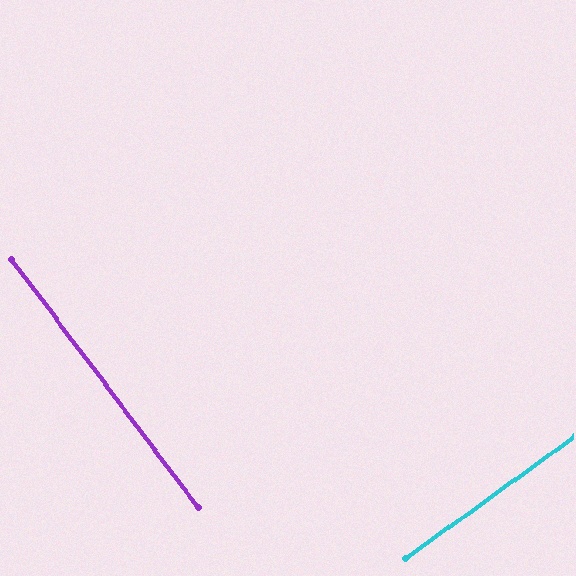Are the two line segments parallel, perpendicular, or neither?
Perpendicular — they meet at approximately 89°.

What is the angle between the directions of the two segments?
Approximately 89 degrees.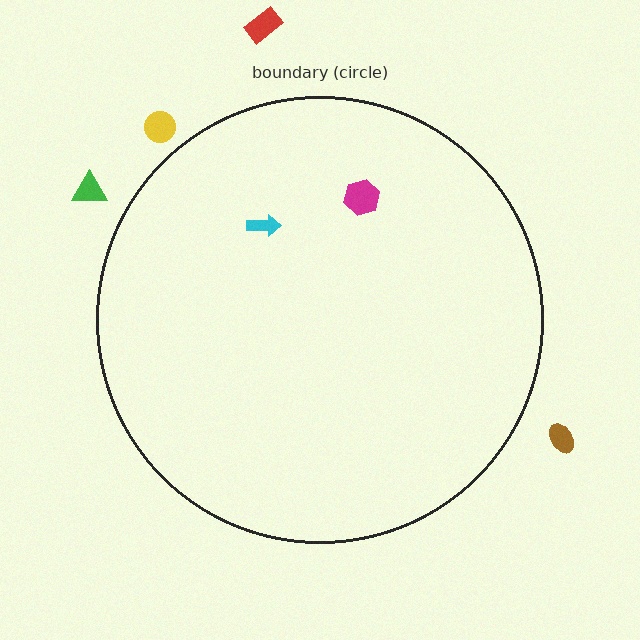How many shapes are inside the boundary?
2 inside, 4 outside.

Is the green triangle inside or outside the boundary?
Outside.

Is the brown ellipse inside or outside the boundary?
Outside.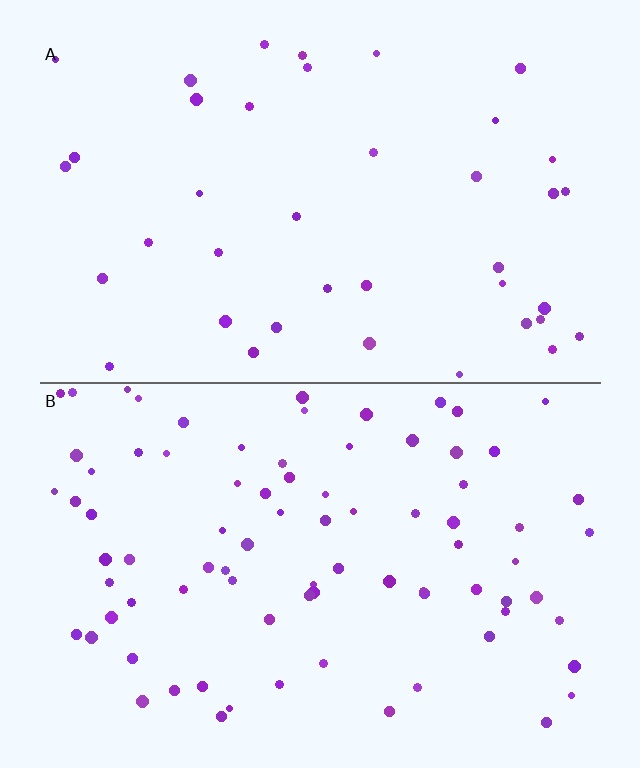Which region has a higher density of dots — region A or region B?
B (the bottom).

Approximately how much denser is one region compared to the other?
Approximately 2.1× — region B over region A.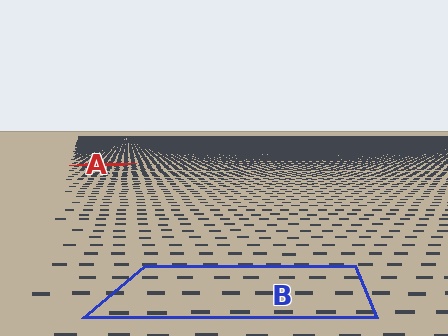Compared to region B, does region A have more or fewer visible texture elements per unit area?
Region A has more texture elements per unit area — they are packed more densely because it is farther away.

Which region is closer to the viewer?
Region B is closer. The texture elements there are larger and more spread out.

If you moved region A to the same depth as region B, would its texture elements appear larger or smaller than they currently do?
They would appear larger. At a closer depth, the same texture elements are projected at a bigger on-screen size.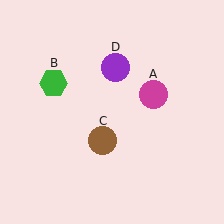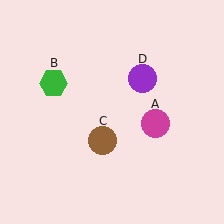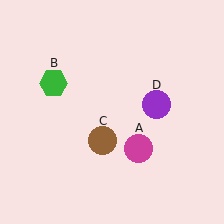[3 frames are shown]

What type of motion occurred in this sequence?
The magenta circle (object A), purple circle (object D) rotated clockwise around the center of the scene.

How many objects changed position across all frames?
2 objects changed position: magenta circle (object A), purple circle (object D).